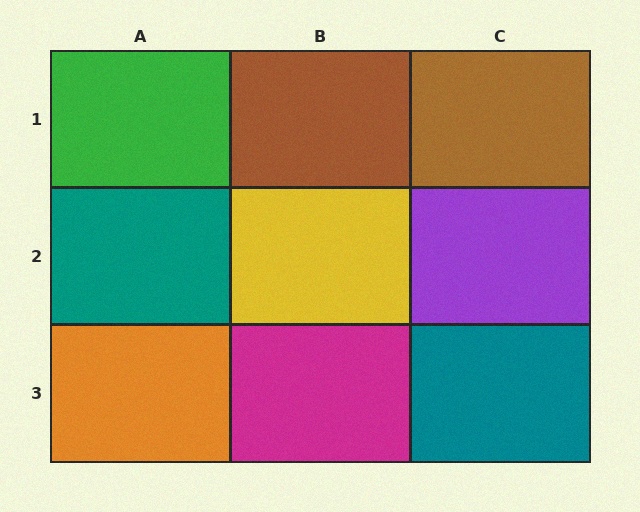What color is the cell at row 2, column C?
Purple.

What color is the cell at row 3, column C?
Teal.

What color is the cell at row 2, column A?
Teal.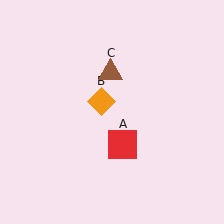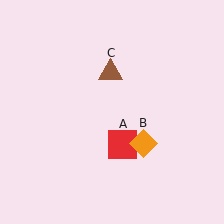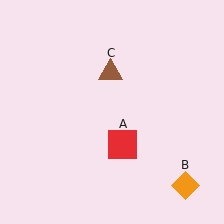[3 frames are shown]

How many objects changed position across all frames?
1 object changed position: orange diamond (object B).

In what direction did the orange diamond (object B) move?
The orange diamond (object B) moved down and to the right.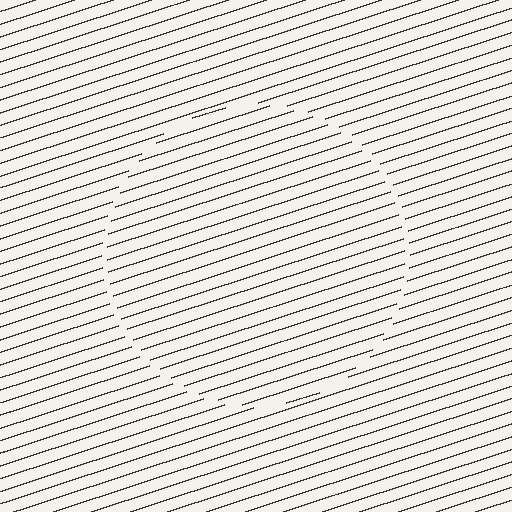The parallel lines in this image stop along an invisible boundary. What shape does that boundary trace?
An illusory circle. The interior of the shape contains the same grating, shifted by half a period — the contour is defined by the phase discontinuity where line-ends from the inner and outer gratings abut.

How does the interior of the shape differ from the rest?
The interior of the shape contains the same grating, shifted by half a period — the contour is defined by the phase discontinuity where line-ends from the inner and outer gratings abut.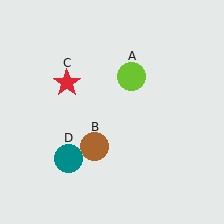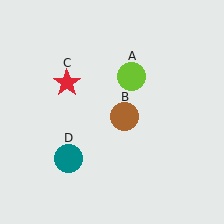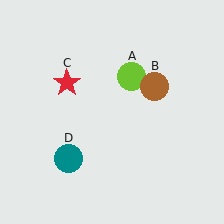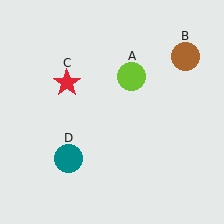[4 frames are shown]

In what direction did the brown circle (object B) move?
The brown circle (object B) moved up and to the right.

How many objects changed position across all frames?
1 object changed position: brown circle (object B).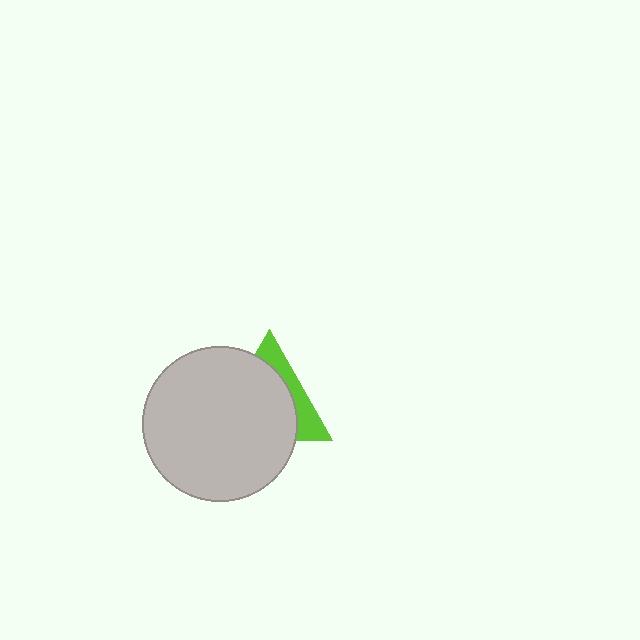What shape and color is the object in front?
The object in front is a light gray circle.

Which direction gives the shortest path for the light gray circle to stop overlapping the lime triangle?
Moving toward the lower-left gives the shortest separation.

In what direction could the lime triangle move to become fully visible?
The lime triangle could move toward the upper-right. That would shift it out from behind the light gray circle entirely.